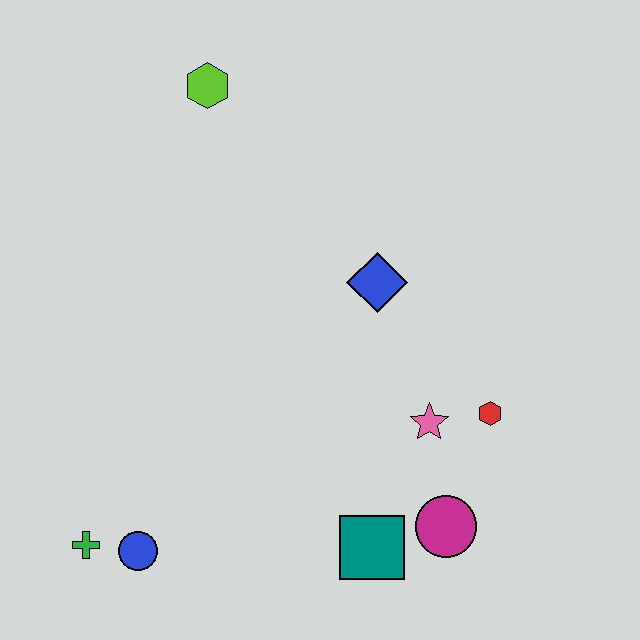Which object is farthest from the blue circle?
The lime hexagon is farthest from the blue circle.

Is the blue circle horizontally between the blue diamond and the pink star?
No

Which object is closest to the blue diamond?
The pink star is closest to the blue diamond.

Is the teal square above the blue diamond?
No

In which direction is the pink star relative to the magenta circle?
The pink star is above the magenta circle.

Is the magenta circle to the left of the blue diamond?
No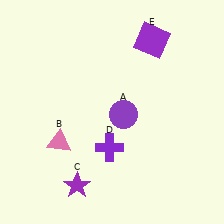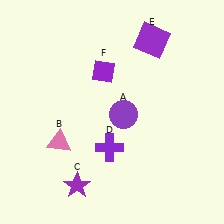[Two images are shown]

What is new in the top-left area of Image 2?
A purple diamond (F) was added in the top-left area of Image 2.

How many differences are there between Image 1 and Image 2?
There is 1 difference between the two images.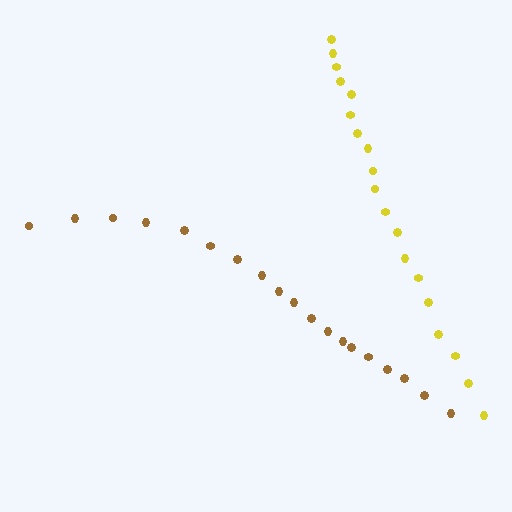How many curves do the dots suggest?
There are 2 distinct paths.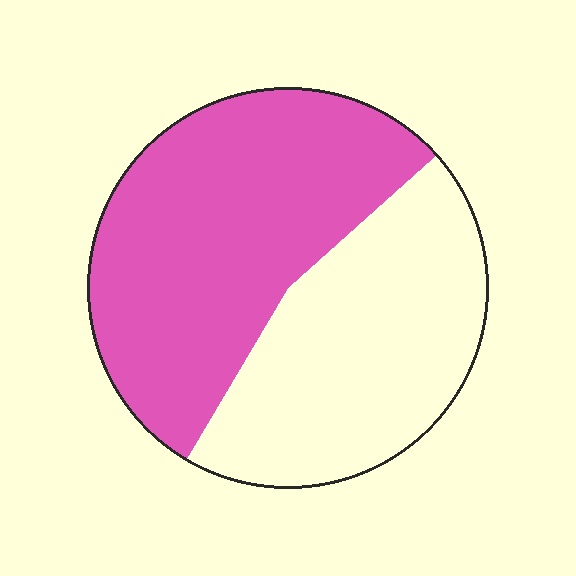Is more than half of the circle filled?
Yes.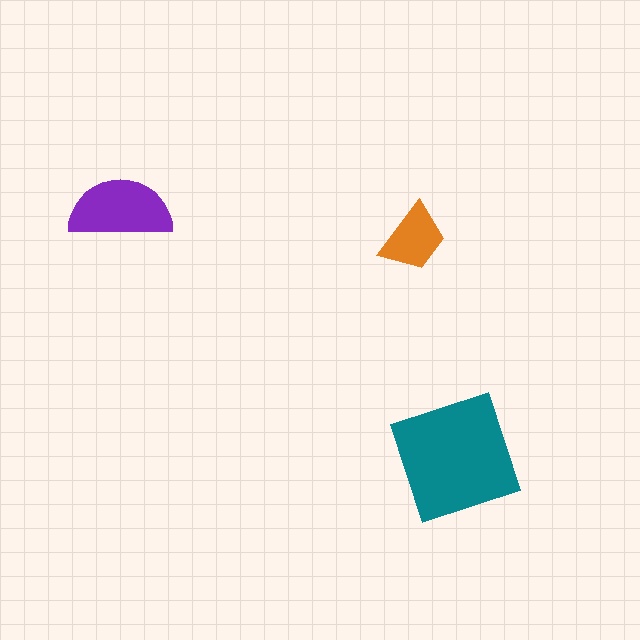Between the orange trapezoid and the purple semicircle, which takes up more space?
The purple semicircle.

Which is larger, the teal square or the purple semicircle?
The teal square.